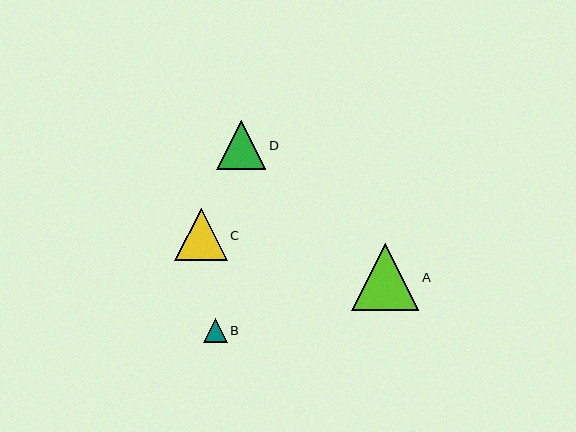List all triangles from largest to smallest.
From largest to smallest: A, C, D, B.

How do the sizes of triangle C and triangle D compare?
Triangle C and triangle D are approximately the same size.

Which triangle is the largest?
Triangle A is the largest with a size of approximately 67 pixels.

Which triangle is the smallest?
Triangle B is the smallest with a size of approximately 24 pixels.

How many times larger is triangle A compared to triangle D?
Triangle A is approximately 1.4 times the size of triangle D.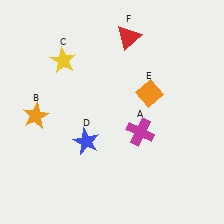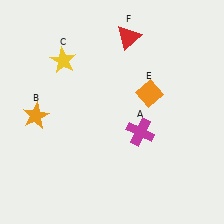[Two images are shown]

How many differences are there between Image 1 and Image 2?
There is 1 difference between the two images.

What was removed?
The blue star (D) was removed in Image 2.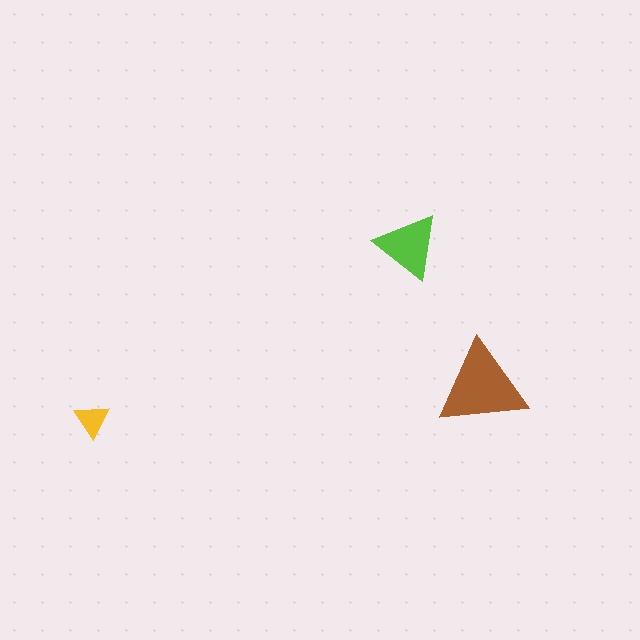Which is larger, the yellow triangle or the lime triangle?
The lime one.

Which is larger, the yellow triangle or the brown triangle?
The brown one.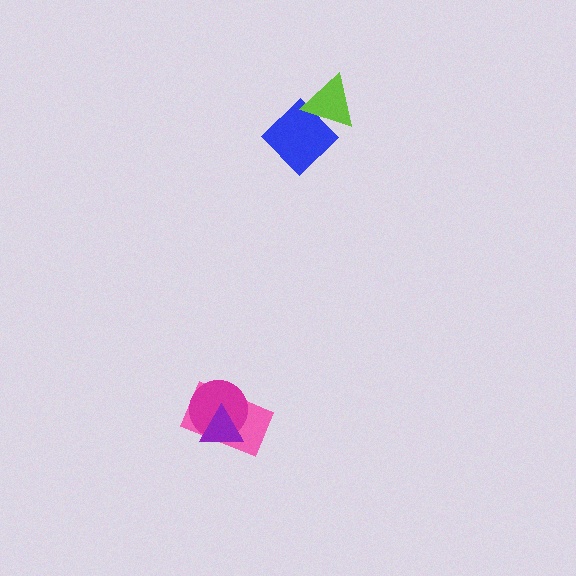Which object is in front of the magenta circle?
The purple triangle is in front of the magenta circle.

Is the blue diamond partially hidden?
Yes, it is partially covered by another shape.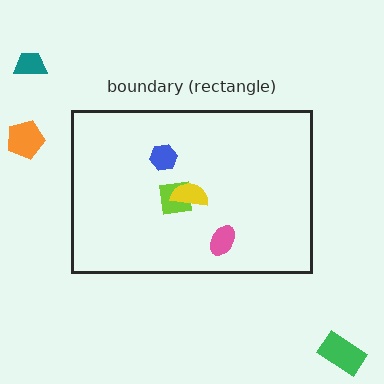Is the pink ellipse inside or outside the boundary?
Inside.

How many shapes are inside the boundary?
4 inside, 3 outside.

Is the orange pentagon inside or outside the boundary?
Outside.